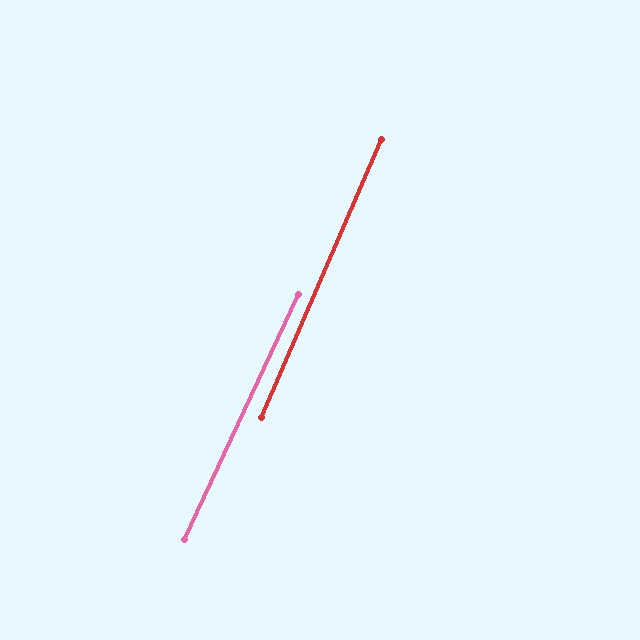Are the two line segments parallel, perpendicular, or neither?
Parallel — their directions differ by only 1.8°.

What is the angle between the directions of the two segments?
Approximately 2 degrees.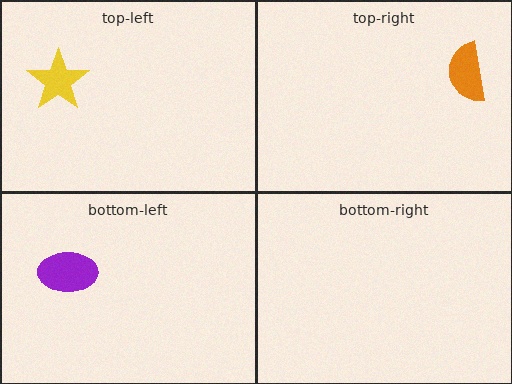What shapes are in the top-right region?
The orange semicircle.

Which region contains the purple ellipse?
The bottom-left region.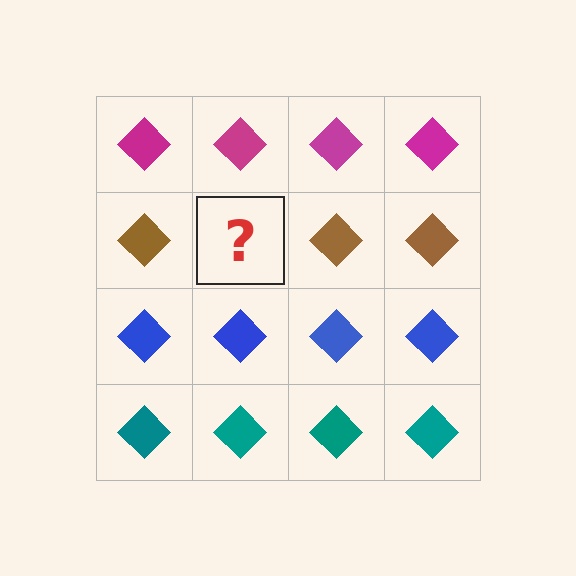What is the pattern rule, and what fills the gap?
The rule is that each row has a consistent color. The gap should be filled with a brown diamond.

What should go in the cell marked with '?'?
The missing cell should contain a brown diamond.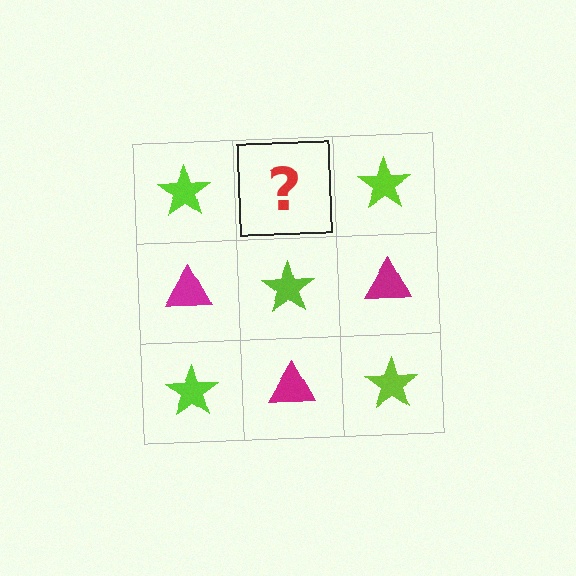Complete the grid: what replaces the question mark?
The question mark should be replaced with a magenta triangle.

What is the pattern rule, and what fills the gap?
The rule is that it alternates lime star and magenta triangle in a checkerboard pattern. The gap should be filled with a magenta triangle.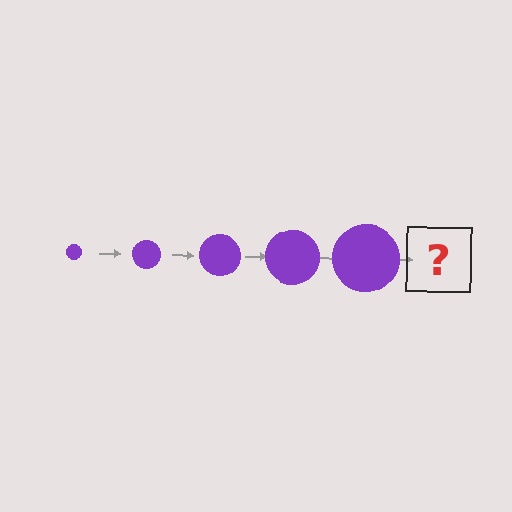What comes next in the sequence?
The next element should be a purple circle, larger than the previous one.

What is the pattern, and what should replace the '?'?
The pattern is that the circle gets progressively larger each step. The '?' should be a purple circle, larger than the previous one.